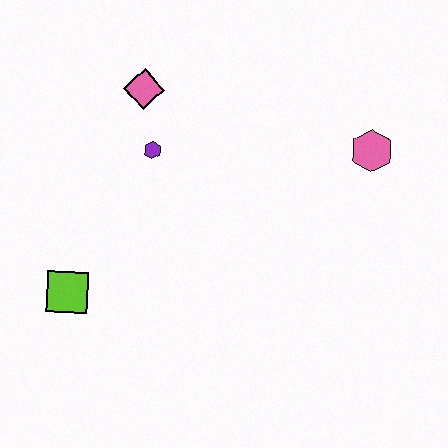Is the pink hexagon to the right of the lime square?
Yes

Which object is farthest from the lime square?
The pink hexagon is farthest from the lime square.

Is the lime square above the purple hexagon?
No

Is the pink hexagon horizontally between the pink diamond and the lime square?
No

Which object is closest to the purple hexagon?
The pink diamond is closest to the purple hexagon.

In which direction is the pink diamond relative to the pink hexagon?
The pink diamond is to the left of the pink hexagon.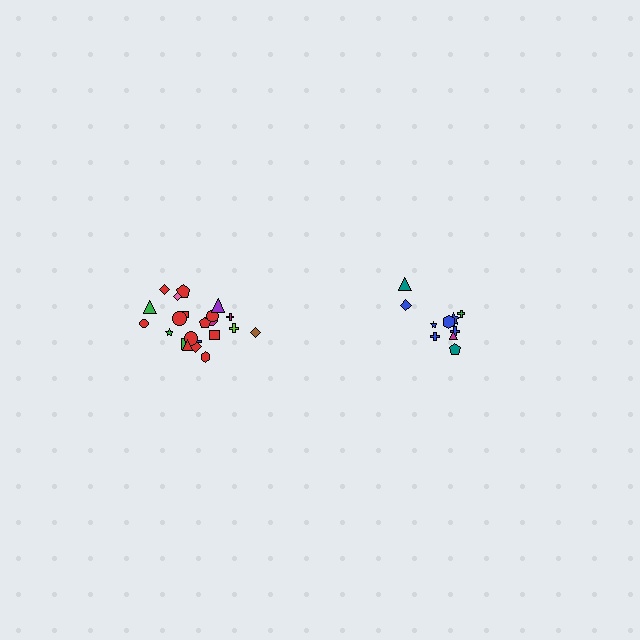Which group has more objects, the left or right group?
The left group.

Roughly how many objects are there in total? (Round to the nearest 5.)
Roughly 30 objects in total.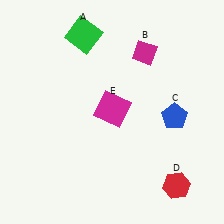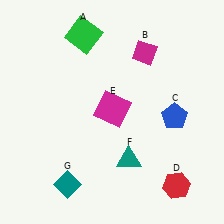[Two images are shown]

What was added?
A teal triangle (F), a teal diamond (G) were added in Image 2.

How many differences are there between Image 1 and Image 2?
There are 2 differences between the two images.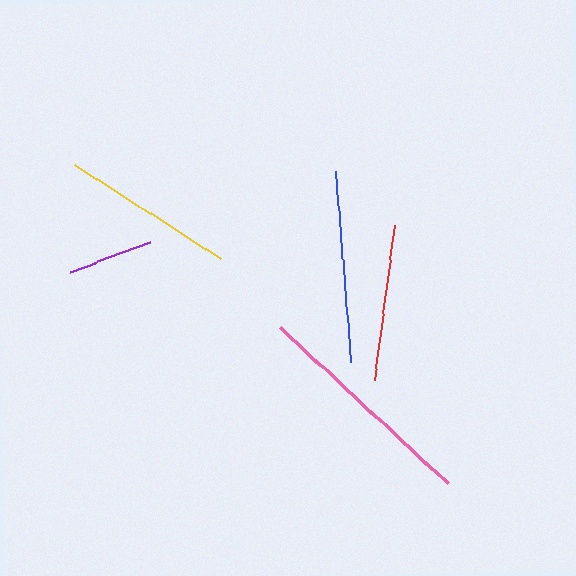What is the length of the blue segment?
The blue segment is approximately 191 pixels long.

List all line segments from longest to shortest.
From longest to shortest: pink, blue, yellow, red, purple.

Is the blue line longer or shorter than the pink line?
The pink line is longer than the blue line.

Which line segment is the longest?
The pink line is the longest at approximately 229 pixels.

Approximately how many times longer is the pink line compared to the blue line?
The pink line is approximately 1.2 times the length of the blue line.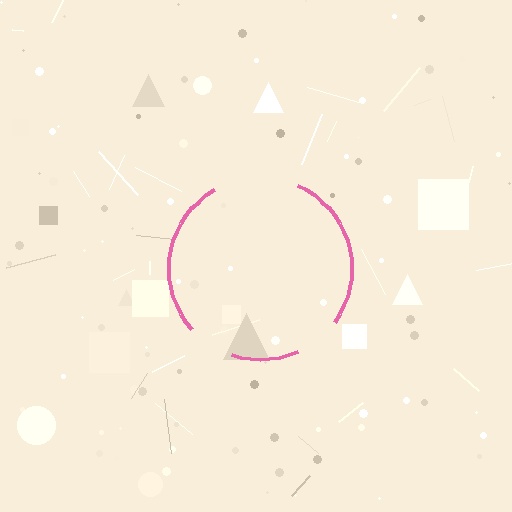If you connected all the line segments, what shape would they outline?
They would outline a circle.